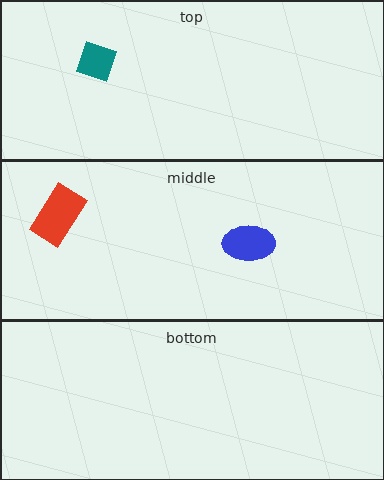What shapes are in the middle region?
The red rectangle, the blue ellipse.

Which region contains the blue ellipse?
The middle region.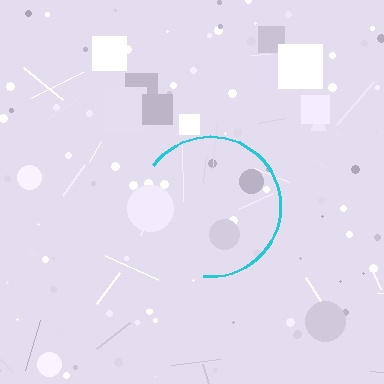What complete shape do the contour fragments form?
The contour fragments form a circle.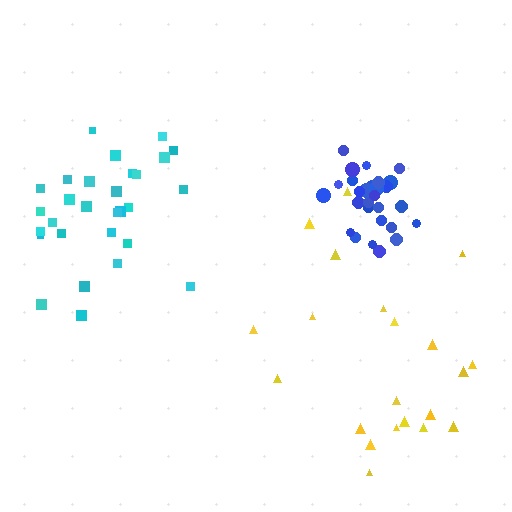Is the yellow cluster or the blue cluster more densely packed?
Blue.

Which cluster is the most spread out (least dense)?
Yellow.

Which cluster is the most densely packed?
Blue.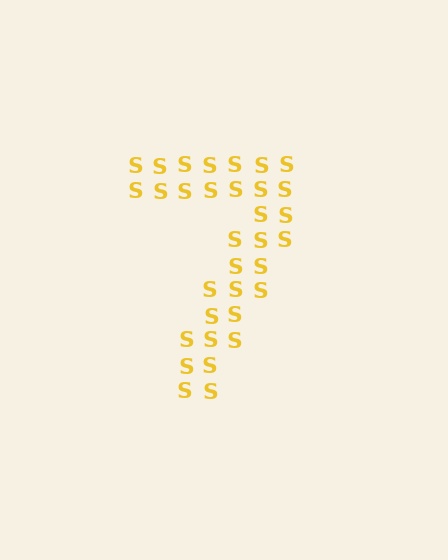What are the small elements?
The small elements are letter S's.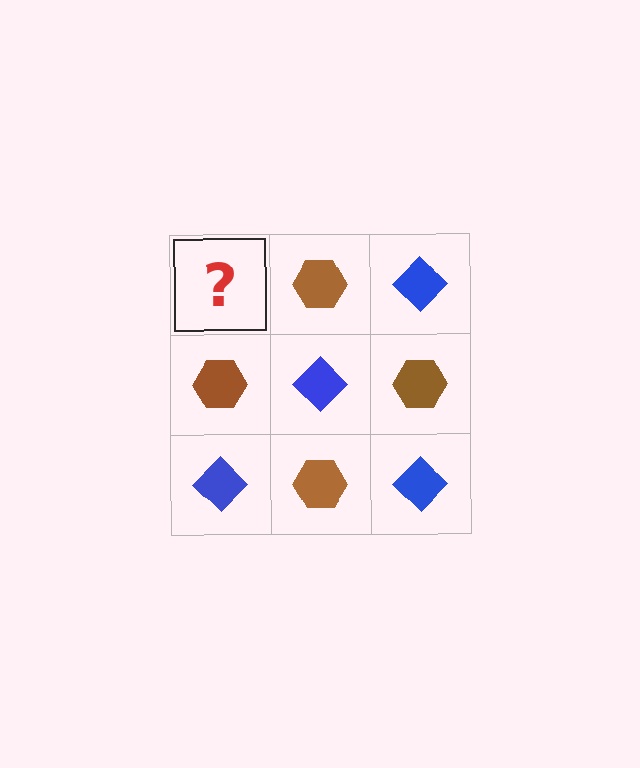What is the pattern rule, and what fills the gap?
The rule is that it alternates blue diamond and brown hexagon in a checkerboard pattern. The gap should be filled with a blue diamond.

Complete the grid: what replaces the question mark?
The question mark should be replaced with a blue diamond.